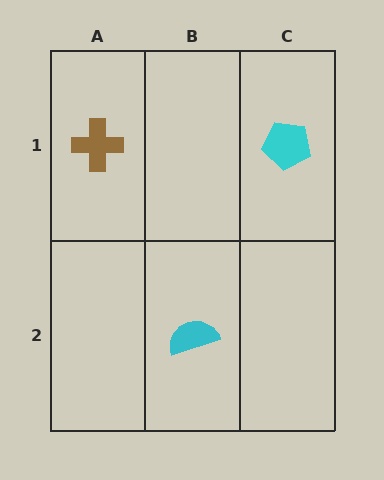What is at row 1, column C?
A cyan pentagon.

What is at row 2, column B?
A cyan semicircle.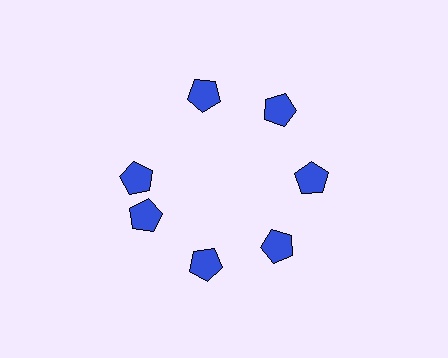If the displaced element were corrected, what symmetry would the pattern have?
It would have 7-fold rotational symmetry — the pattern would map onto itself every 51 degrees.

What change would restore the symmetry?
The symmetry would be restored by rotating it back into even spacing with its neighbors so that all 7 pentagons sit at equal angles and equal distance from the center.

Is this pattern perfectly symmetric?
No. The 7 blue pentagons are arranged in a ring, but one element near the 10 o'clock position is rotated out of alignment along the ring, breaking the 7-fold rotational symmetry.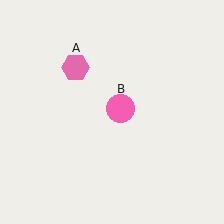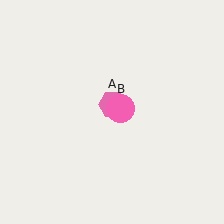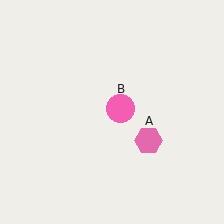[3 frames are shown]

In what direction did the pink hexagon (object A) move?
The pink hexagon (object A) moved down and to the right.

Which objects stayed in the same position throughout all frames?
Pink circle (object B) remained stationary.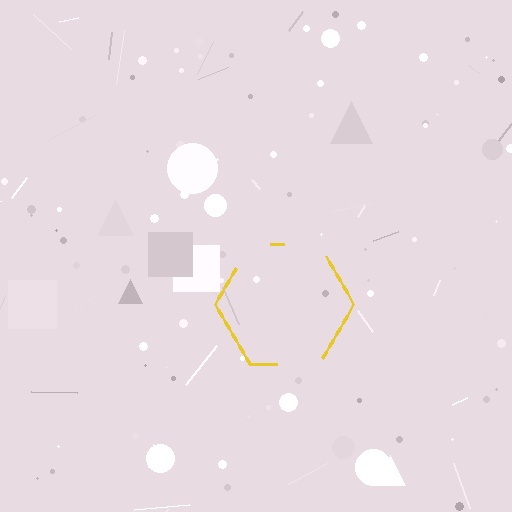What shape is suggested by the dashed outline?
The dashed outline suggests a hexagon.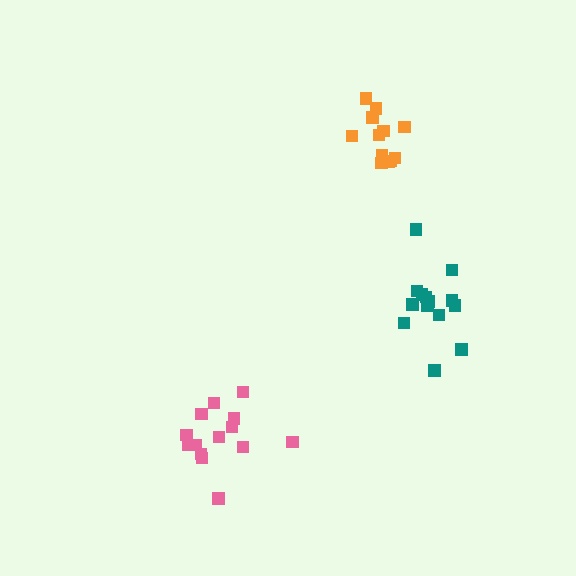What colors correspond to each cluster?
The clusters are colored: pink, orange, teal.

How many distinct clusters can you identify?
There are 3 distinct clusters.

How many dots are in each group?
Group 1: 14 dots, Group 2: 12 dots, Group 3: 16 dots (42 total).